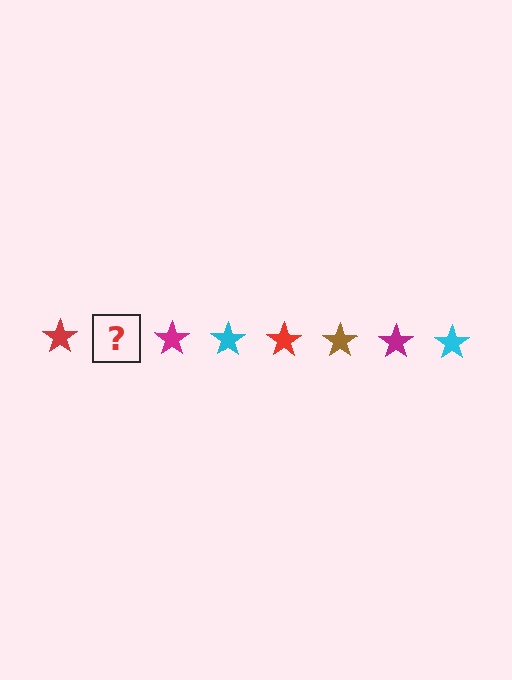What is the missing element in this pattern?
The missing element is a brown star.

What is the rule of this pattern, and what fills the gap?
The rule is that the pattern cycles through red, brown, magenta, cyan stars. The gap should be filled with a brown star.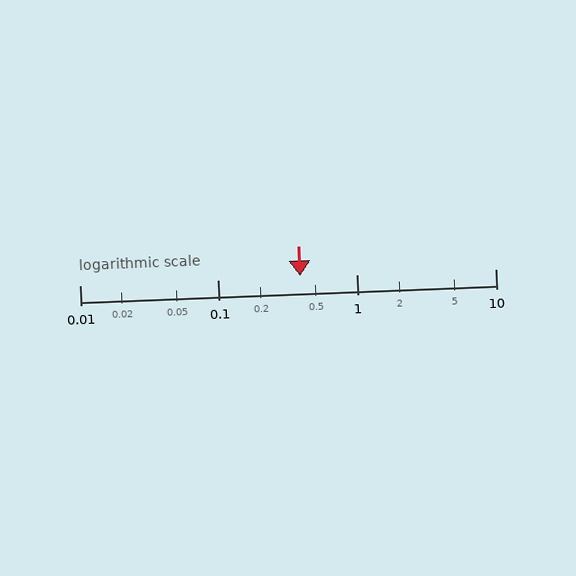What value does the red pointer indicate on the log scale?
The pointer indicates approximately 0.39.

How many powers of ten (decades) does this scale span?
The scale spans 3 decades, from 0.01 to 10.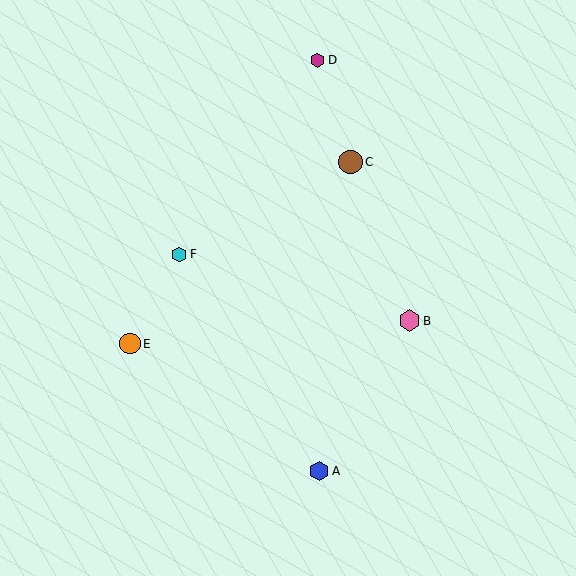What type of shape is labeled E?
Shape E is an orange circle.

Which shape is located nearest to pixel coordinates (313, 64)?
The magenta hexagon (labeled D) at (318, 60) is nearest to that location.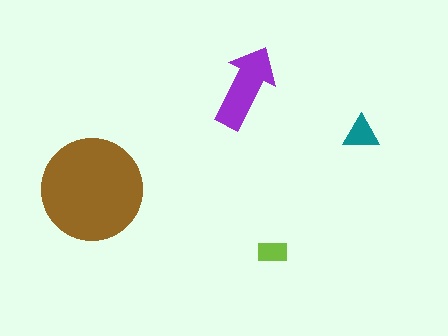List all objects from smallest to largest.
The lime rectangle, the teal triangle, the purple arrow, the brown circle.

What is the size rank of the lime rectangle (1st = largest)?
4th.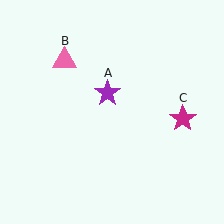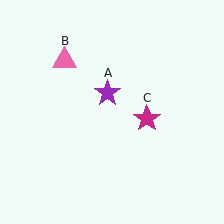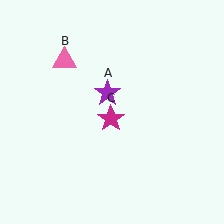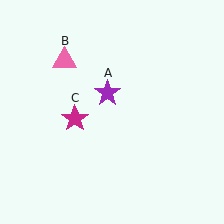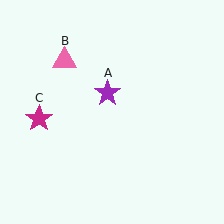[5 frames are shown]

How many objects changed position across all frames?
1 object changed position: magenta star (object C).